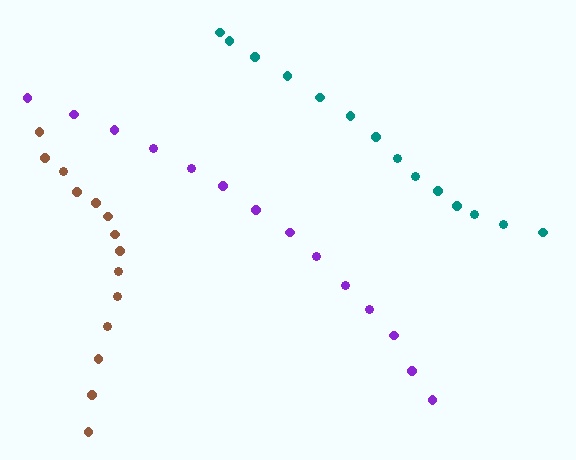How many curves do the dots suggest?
There are 3 distinct paths.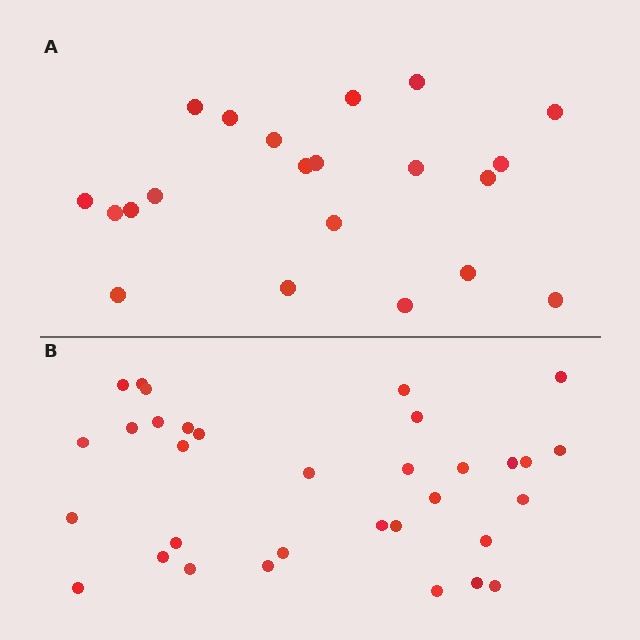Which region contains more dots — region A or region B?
Region B (the bottom region) has more dots.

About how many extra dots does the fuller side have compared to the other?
Region B has roughly 12 or so more dots than region A.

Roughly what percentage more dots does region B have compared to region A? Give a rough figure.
About 55% more.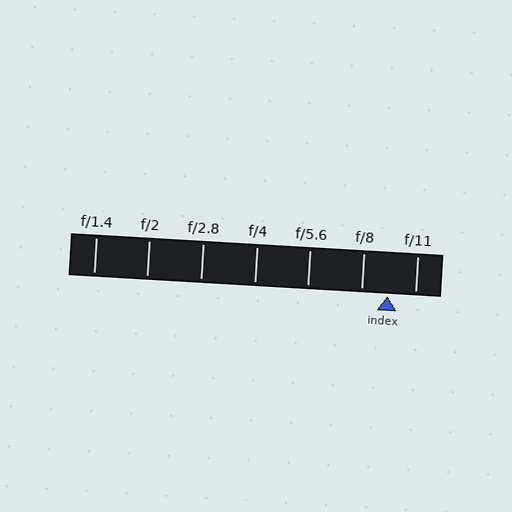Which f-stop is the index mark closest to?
The index mark is closest to f/8.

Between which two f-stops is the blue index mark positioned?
The index mark is between f/8 and f/11.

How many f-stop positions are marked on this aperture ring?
There are 7 f-stop positions marked.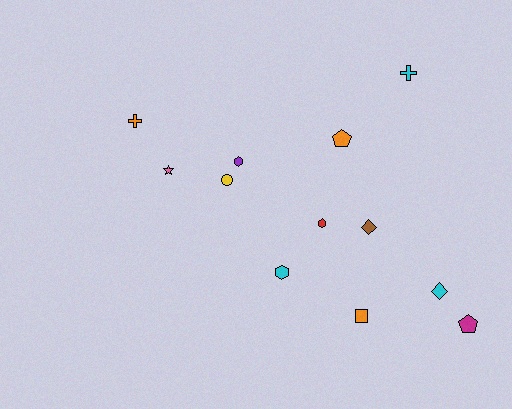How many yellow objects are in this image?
There is 1 yellow object.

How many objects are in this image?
There are 12 objects.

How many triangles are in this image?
There are no triangles.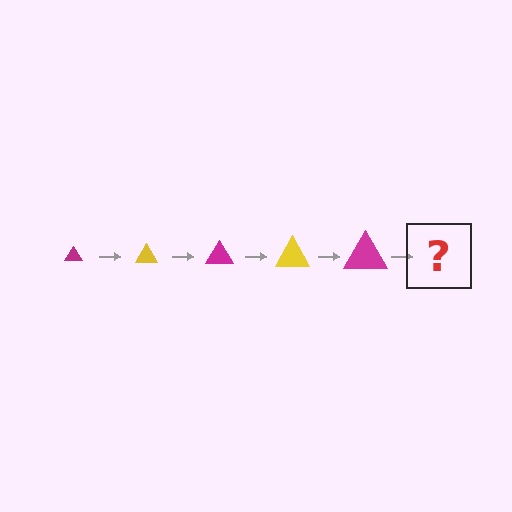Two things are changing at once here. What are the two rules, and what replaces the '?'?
The two rules are that the triangle grows larger each step and the color cycles through magenta and yellow. The '?' should be a yellow triangle, larger than the previous one.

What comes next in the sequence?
The next element should be a yellow triangle, larger than the previous one.